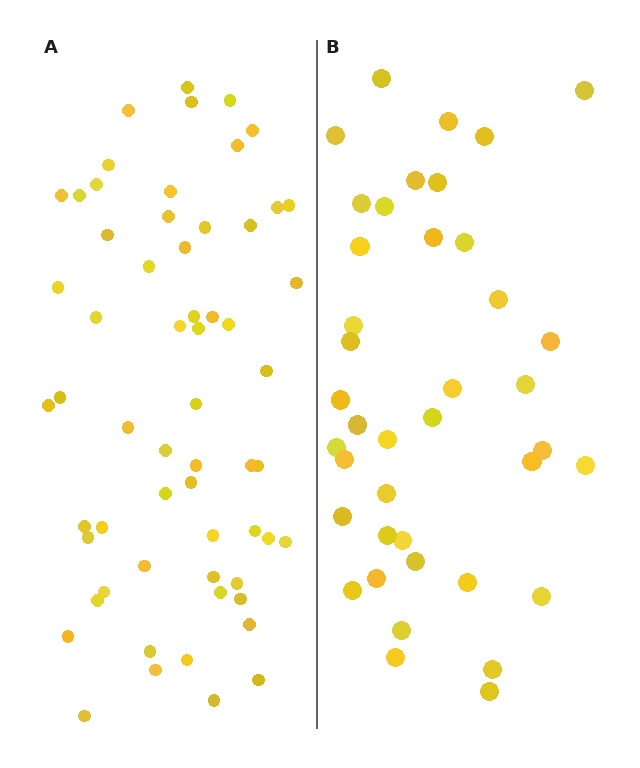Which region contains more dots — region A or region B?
Region A (the left region) has more dots.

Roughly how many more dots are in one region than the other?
Region A has approximately 20 more dots than region B.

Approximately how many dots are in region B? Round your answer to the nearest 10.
About 40 dots.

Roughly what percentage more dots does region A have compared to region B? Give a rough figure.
About 50% more.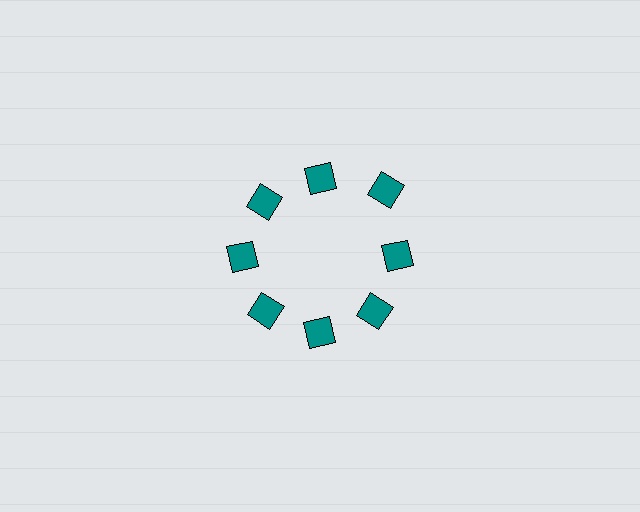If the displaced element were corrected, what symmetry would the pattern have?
It would have 8-fold rotational symmetry — the pattern would map onto itself every 45 degrees.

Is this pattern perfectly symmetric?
No. The 8 teal squares are arranged in a ring, but one element near the 2 o'clock position is pushed outward from the center, breaking the 8-fold rotational symmetry.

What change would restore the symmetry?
The symmetry would be restored by moving it inward, back onto the ring so that all 8 squares sit at equal angles and equal distance from the center.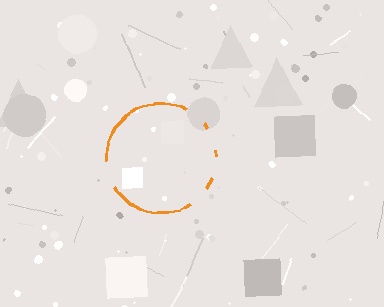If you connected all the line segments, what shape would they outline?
They would outline a circle.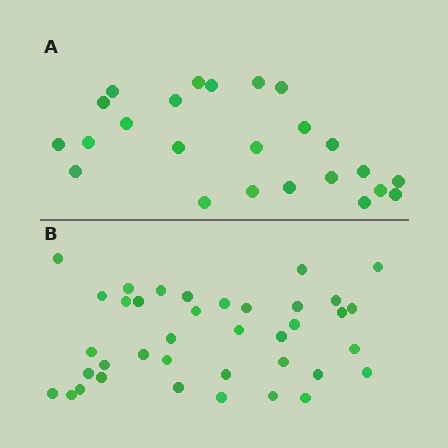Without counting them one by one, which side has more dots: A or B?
Region B (the bottom region) has more dots.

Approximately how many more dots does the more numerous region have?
Region B has approximately 15 more dots than region A.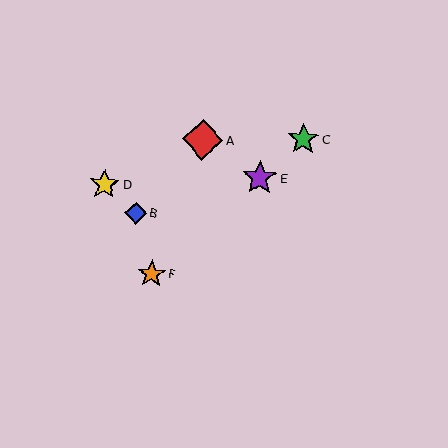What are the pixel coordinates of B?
Object B is at (136, 213).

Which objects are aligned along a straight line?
Objects C, E, F are aligned along a straight line.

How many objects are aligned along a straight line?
3 objects (C, E, F) are aligned along a straight line.